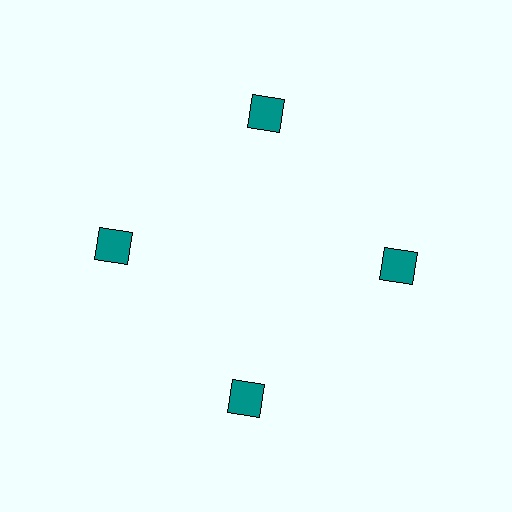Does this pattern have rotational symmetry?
Yes, this pattern has 4-fold rotational symmetry. It looks the same after rotating 90 degrees around the center.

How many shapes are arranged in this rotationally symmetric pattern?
There are 4 shapes, arranged in 4 groups of 1.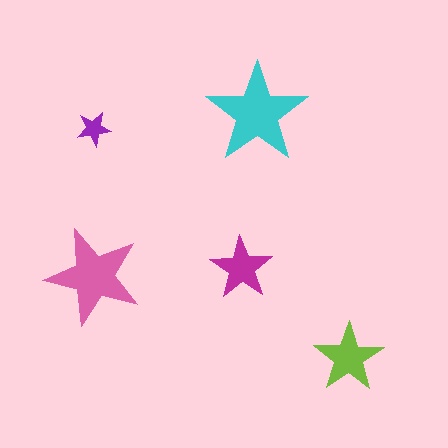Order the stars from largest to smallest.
the cyan one, the pink one, the lime one, the magenta one, the purple one.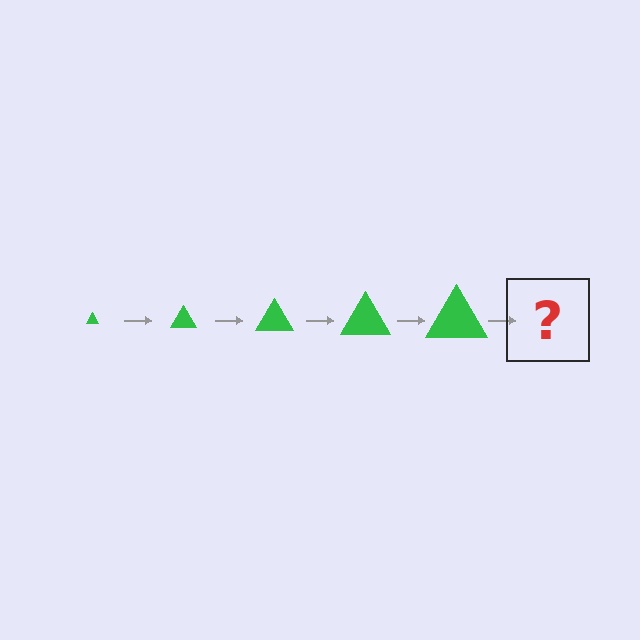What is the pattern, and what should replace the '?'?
The pattern is that the triangle gets progressively larger each step. The '?' should be a green triangle, larger than the previous one.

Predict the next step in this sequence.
The next step is a green triangle, larger than the previous one.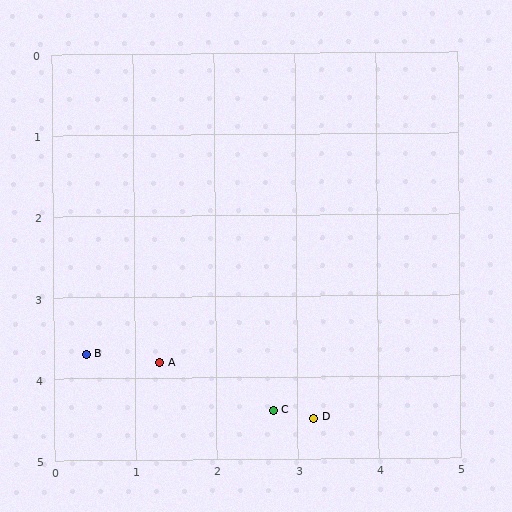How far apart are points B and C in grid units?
Points B and C are about 2.4 grid units apart.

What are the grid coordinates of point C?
Point C is at approximately (2.7, 4.4).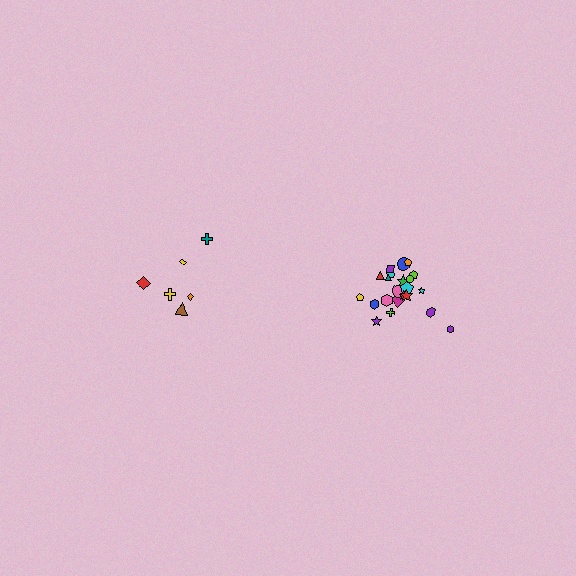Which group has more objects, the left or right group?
The right group.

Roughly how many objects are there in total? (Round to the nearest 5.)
Roughly 30 objects in total.